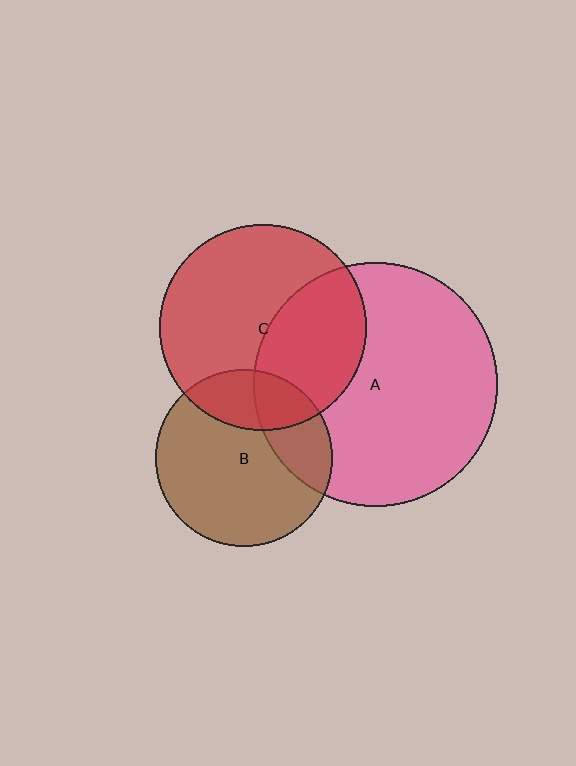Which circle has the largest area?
Circle A (pink).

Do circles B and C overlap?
Yes.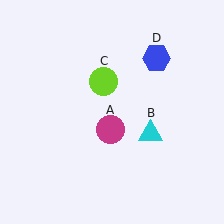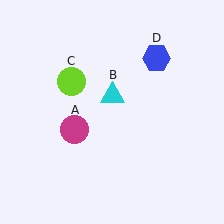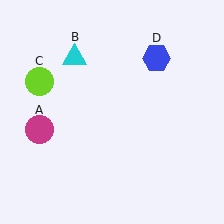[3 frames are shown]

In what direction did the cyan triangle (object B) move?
The cyan triangle (object B) moved up and to the left.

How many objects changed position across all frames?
3 objects changed position: magenta circle (object A), cyan triangle (object B), lime circle (object C).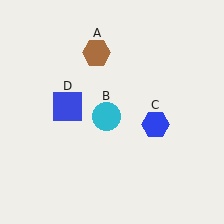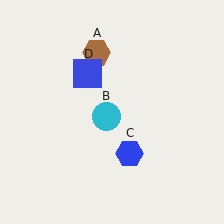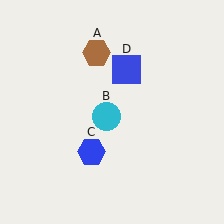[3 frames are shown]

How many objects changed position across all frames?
2 objects changed position: blue hexagon (object C), blue square (object D).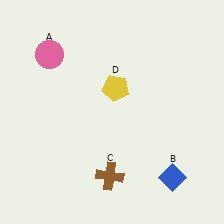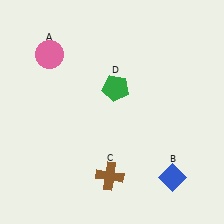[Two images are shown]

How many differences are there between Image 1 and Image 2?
There is 1 difference between the two images.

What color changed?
The pentagon (D) changed from yellow in Image 1 to green in Image 2.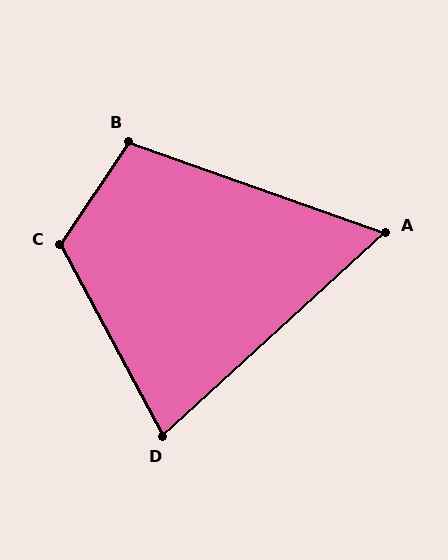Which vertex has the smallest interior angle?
A, at approximately 62 degrees.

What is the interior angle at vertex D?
Approximately 76 degrees (acute).